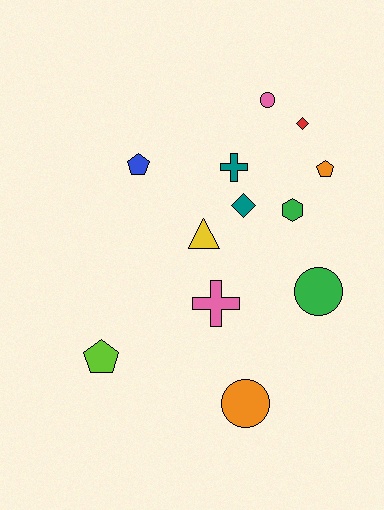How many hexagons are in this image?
There is 1 hexagon.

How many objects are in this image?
There are 12 objects.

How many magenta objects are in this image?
There are no magenta objects.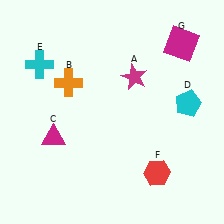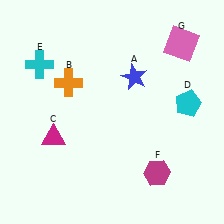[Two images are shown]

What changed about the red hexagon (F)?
In Image 1, F is red. In Image 2, it changed to magenta.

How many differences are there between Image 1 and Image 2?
There are 3 differences between the two images.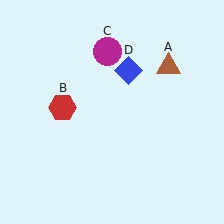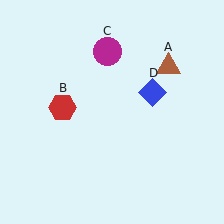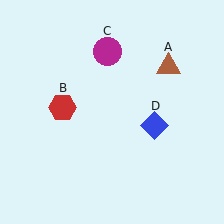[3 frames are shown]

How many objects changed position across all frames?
1 object changed position: blue diamond (object D).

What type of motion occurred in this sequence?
The blue diamond (object D) rotated clockwise around the center of the scene.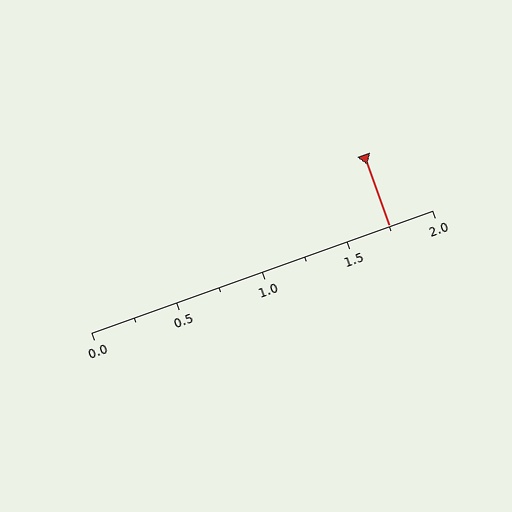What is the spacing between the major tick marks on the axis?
The major ticks are spaced 0.5 apart.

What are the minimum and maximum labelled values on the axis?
The axis runs from 0.0 to 2.0.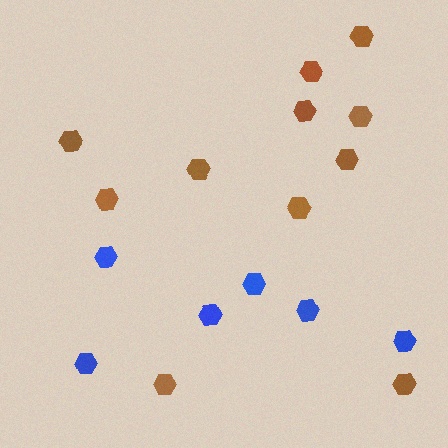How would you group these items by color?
There are 2 groups: one group of brown hexagons (11) and one group of blue hexagons (6).